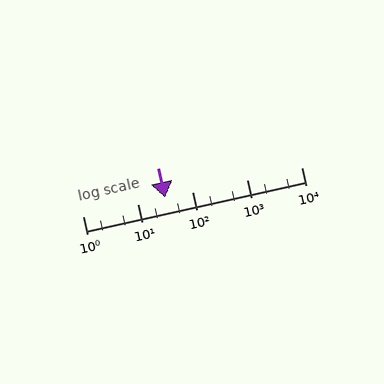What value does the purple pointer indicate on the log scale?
The pointer indicates approximately 32.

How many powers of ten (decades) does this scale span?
The scale spans 4 decades, from 1 to 10000.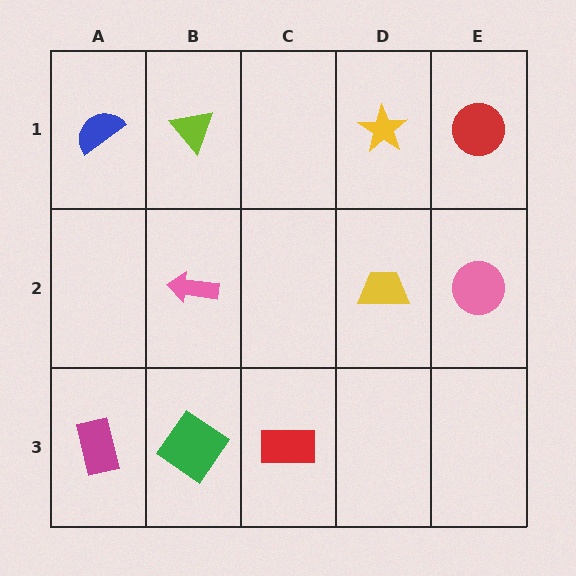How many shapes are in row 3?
3 shapes.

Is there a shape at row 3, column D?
No, that cell is empty.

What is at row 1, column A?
A blue semicircle.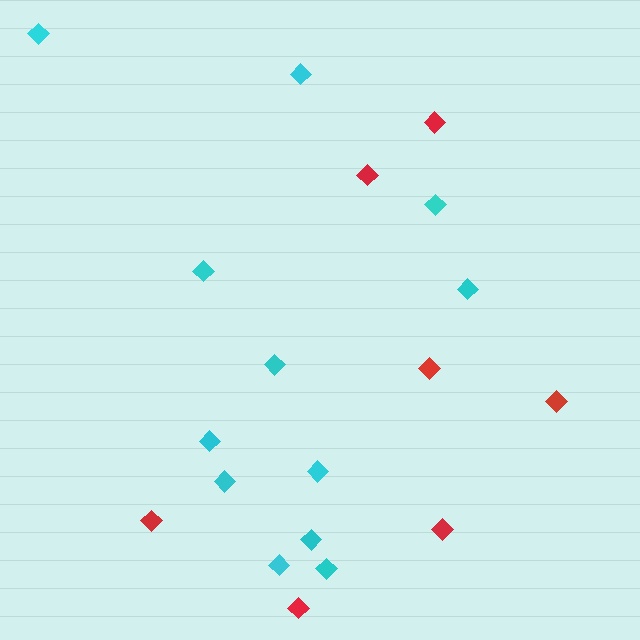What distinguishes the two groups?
There are 2 groups: one group of cyan diamonds (12) and one group of red diamonds (7).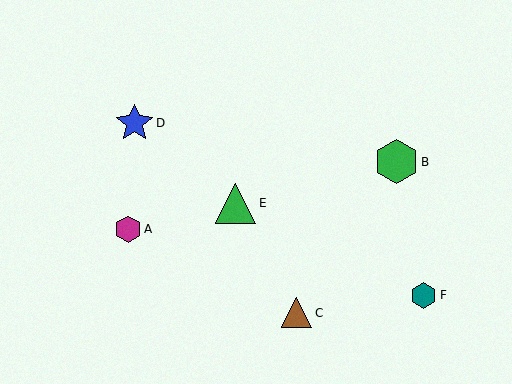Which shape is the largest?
The green hexagon (labeled B) is the largest.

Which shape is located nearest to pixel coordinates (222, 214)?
The green triangle (labeled E) at (236, 203) is nearest to that location.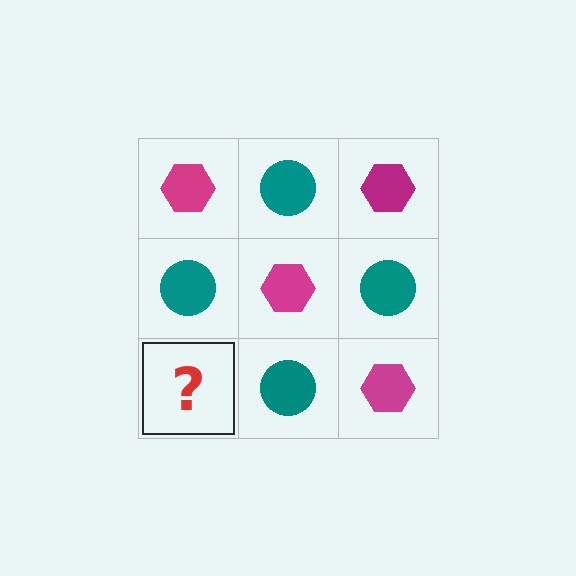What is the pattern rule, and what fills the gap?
The rule is that it alternates magenta hexagon and teal circle in a checkerboard pattern. The gap should be filled with a magenta hexagon.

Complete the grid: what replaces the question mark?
The question mark should be replaced with a magenta hexagon.